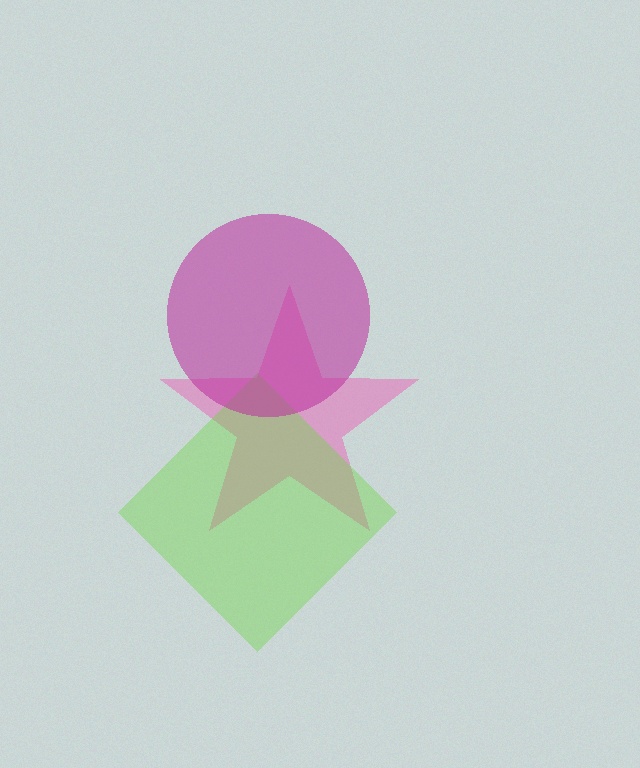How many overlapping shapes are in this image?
There are 3 overlapping shapes in the image.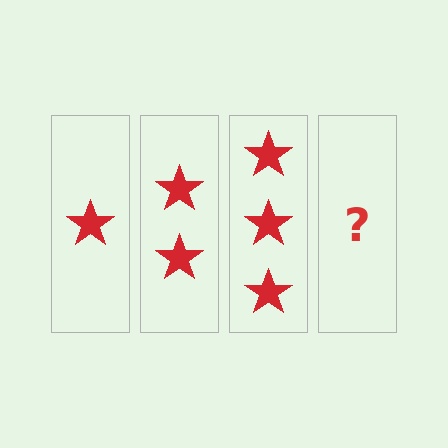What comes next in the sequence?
The next element should be 4 stars.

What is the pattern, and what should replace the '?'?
The pattern is that each step adds one more star. The '?' should be 4 stars.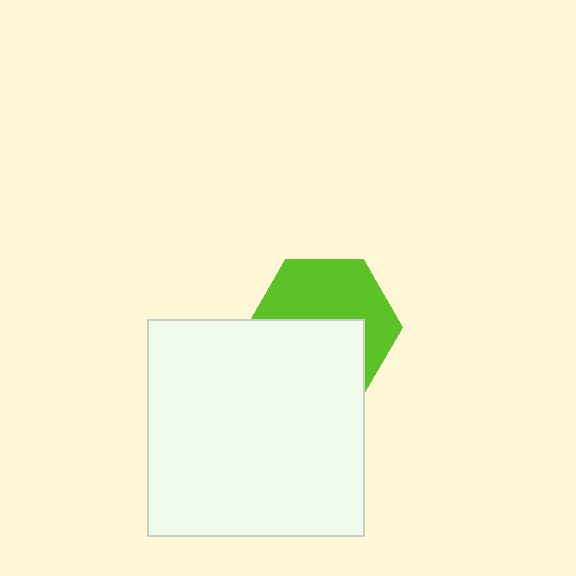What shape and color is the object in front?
The object in front is a white square.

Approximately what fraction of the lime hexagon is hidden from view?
Roughly 48% of the lime hexagon is hidden behind the white square.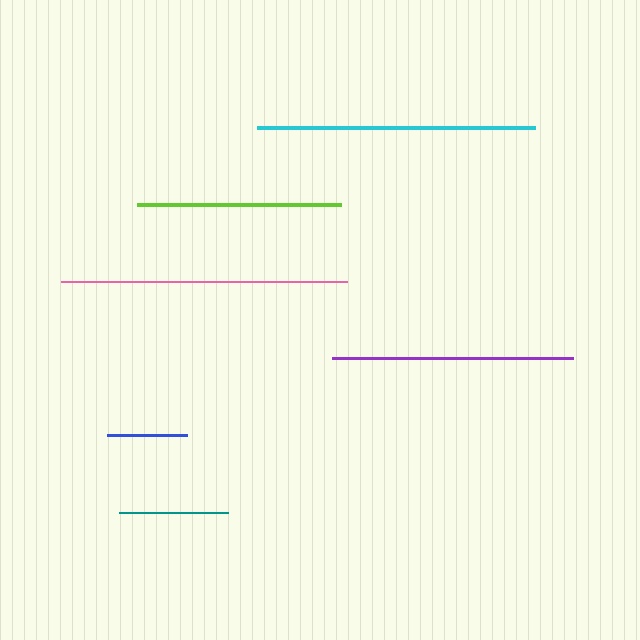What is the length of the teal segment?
The teal segment is approximately 109 pixels long.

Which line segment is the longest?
The pink line is the longest at approximately 287 pixels.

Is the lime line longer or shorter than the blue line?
The lime line is longer than the blue line.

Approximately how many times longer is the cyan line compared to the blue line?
The cyan line is approximately 3.5 times the length of the blue line.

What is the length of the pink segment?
The pink segment is approximately 287 pixels long.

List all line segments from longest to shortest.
From longest to shortest: pink, cyan, purple, lime, teal, blue.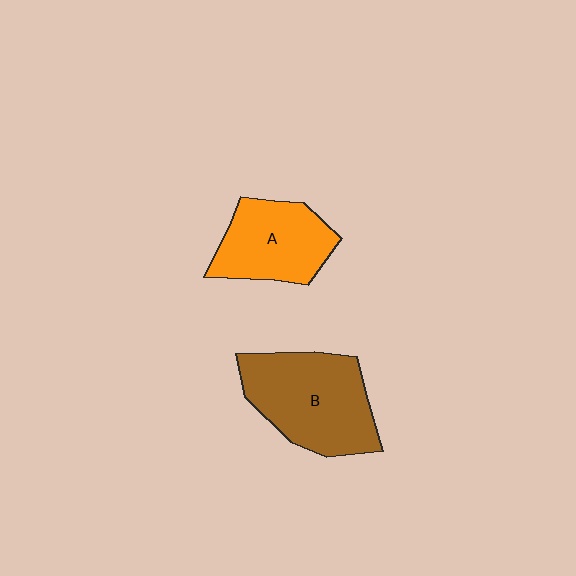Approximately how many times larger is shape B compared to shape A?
Approximately 1.3 times.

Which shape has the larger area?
Shape B (brown).